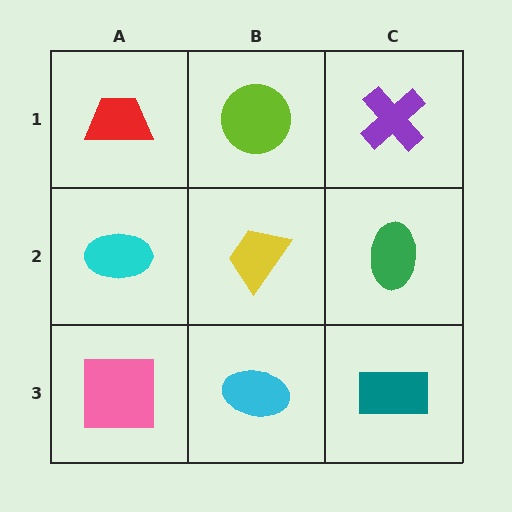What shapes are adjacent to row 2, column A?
A red trapezoid (row 1, column A), a pink square (row 3, column A), a yellow trapezoid (row 2, column B).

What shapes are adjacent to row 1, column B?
A yellow trapezoid (row 2, column B), a red trapezoid (row 1, column A), a purple cross (row 1, column C).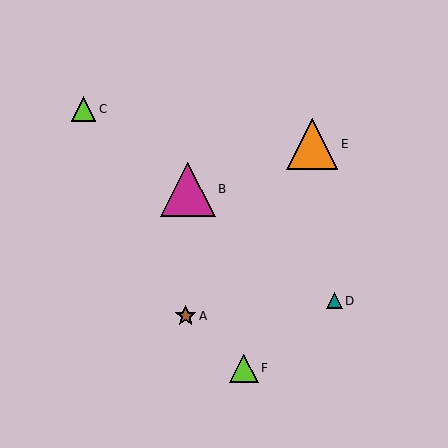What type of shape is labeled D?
Shape D is a teal triangle.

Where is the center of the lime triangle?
The center of the lime triangle is at (244, 368).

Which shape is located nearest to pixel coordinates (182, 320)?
The brown star (labeled A) at (186, 316) is nearest to that location.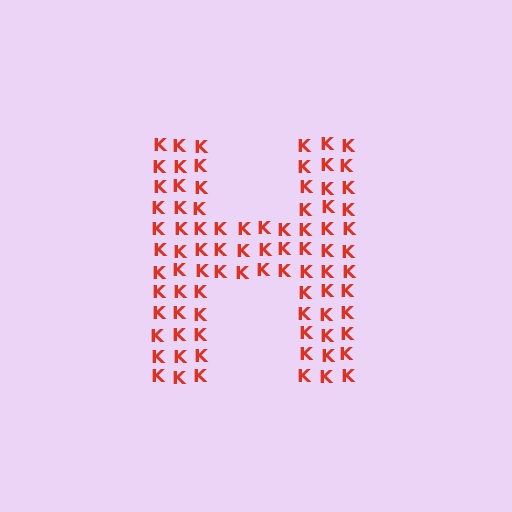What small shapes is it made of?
It is made of small letter K's.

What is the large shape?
The large shape is the letter H.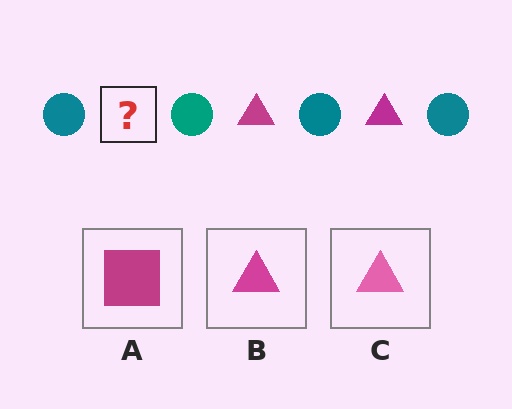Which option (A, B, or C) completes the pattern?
B.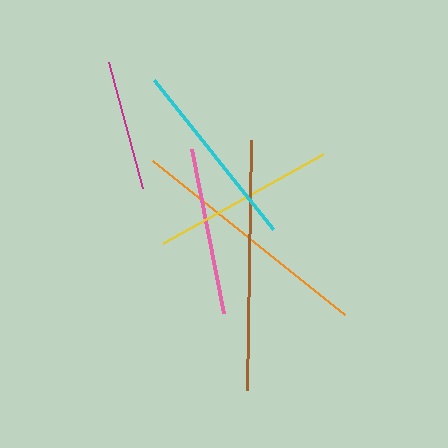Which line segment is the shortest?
The magenta line is the shortest at approximately 131 pixels.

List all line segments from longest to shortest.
From longest to shortest: brown, orange, cyan, yellow, pink, magenta.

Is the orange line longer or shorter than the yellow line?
The orange line is longer than the yellow line.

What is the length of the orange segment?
The orange segment is approximately 246 pixels long.